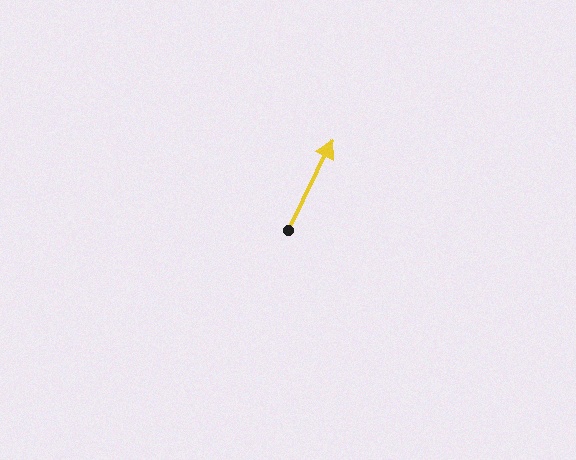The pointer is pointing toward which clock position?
Roughly 1 o'clock.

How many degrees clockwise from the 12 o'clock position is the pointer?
Approximately 26 degrees.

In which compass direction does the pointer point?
Northeast.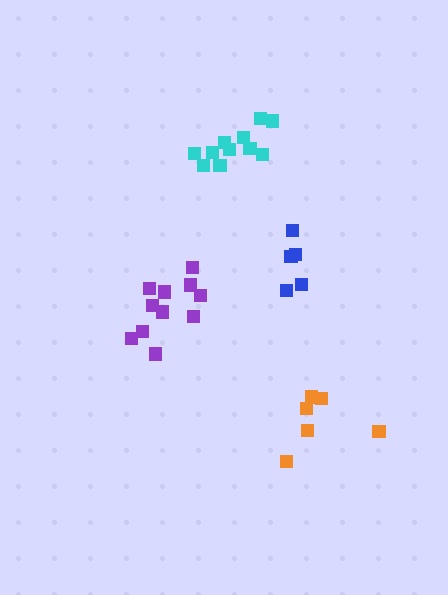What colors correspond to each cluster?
The clusters are colored: cyan, blue, orange, purple.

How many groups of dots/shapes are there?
There are 4 groups.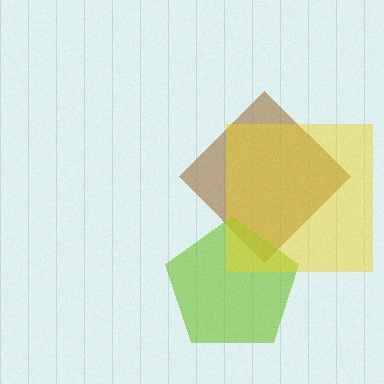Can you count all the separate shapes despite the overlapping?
Yes, there are 3 separate shapes.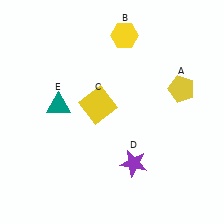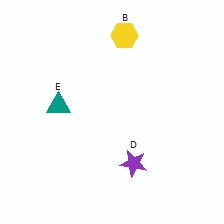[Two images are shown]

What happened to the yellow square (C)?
The yellow square (C) was removed in Image 2. It was in the top-left area of Image 1.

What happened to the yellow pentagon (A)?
The yellow pentagon (A) was removed in Image 2. It was in the top-right area of Image 1.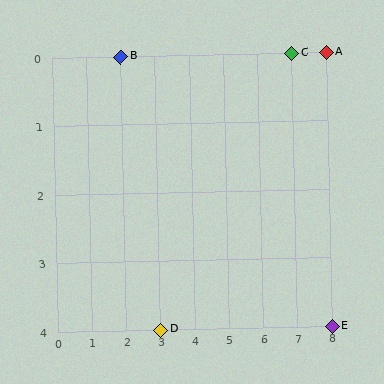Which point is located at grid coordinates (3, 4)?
Point D is at (3, 4).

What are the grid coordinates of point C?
Point C is at grid coordinates (7, 0).